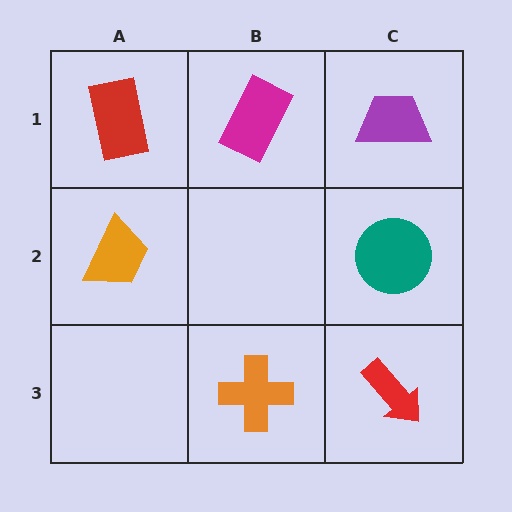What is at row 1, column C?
A purple trapezoid.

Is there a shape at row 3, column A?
No, that cell is empty.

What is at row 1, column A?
A red rectangle.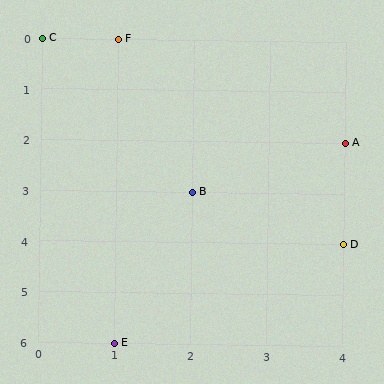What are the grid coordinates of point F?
Point F is at grid coordinates (1, 0).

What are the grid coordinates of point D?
Point D is at grid coordinates (4, 4).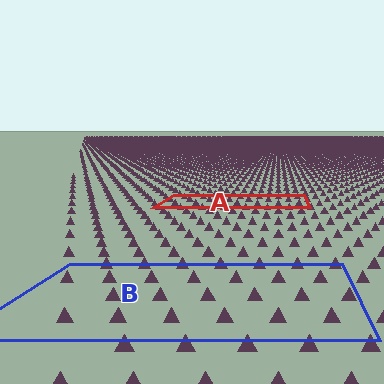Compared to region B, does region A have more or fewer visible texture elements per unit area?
Region A has more texture elements per unit area — they are packed more densely because it is farther away.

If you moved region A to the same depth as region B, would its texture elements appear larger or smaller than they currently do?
They would appear larger. At a closer depth, the same texture elements are projected at a bigger on-screen size.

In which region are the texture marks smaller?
The texture marks are smaller in region A, because it is farther away.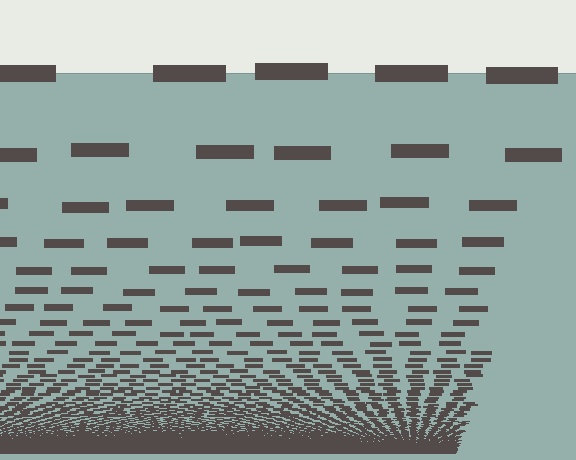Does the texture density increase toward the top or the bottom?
Density increases toward the bottom.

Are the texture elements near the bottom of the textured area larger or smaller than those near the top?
Smaller. The gradient is inverted — elements near the bottom are smaller and denser.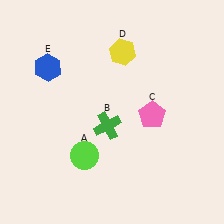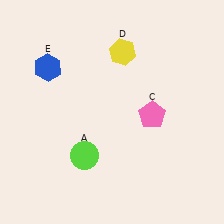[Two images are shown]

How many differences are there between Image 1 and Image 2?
There is 1 difference between the two images.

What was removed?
The green cross (B) was removed in Image 2.